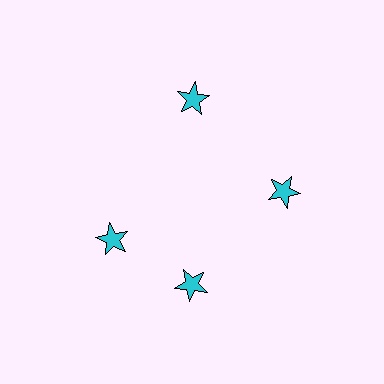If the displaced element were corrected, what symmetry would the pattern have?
It would have 4-fold rotational symmetry — the pattern would map onto itself every 90 degrees.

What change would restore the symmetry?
The symmetry would be restored by rotating it back into even spacing with its neighbors so that all 4 stars sit at equal angles and equal distance from the center.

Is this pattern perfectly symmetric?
No. The 4 cyan stars are arranged in a ring, but one element near the 9 o'clock position is rotated out of alignment along the ring, breaking the 4-fold rotational symmetry.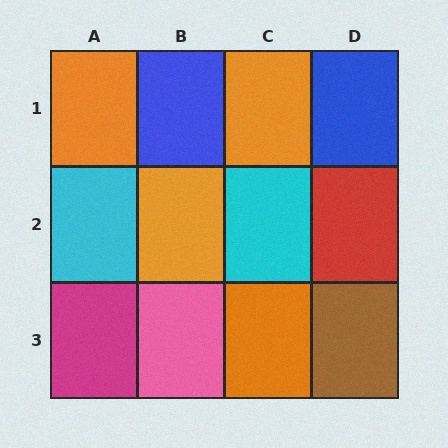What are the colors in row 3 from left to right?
Magenta, pink, orange, brown.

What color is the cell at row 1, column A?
Orange.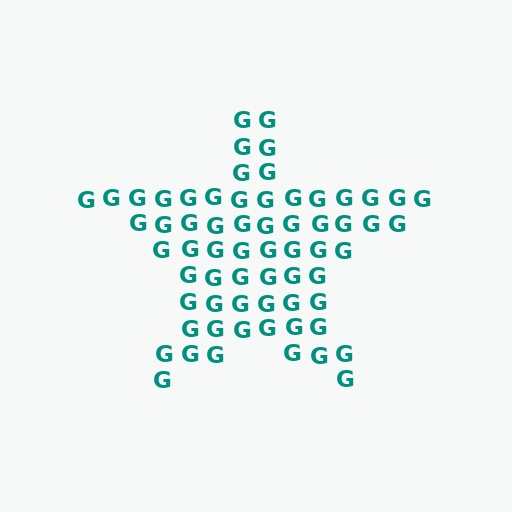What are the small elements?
The small elements are letter G's.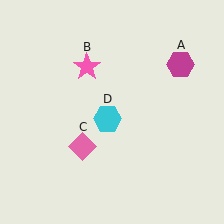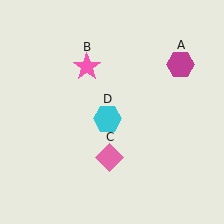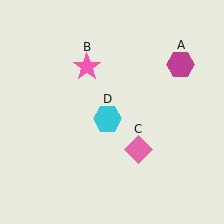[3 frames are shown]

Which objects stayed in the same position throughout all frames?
Magenta hexagon (object A) and pink star (object B) and cyan hexagon (object D) remained stationary.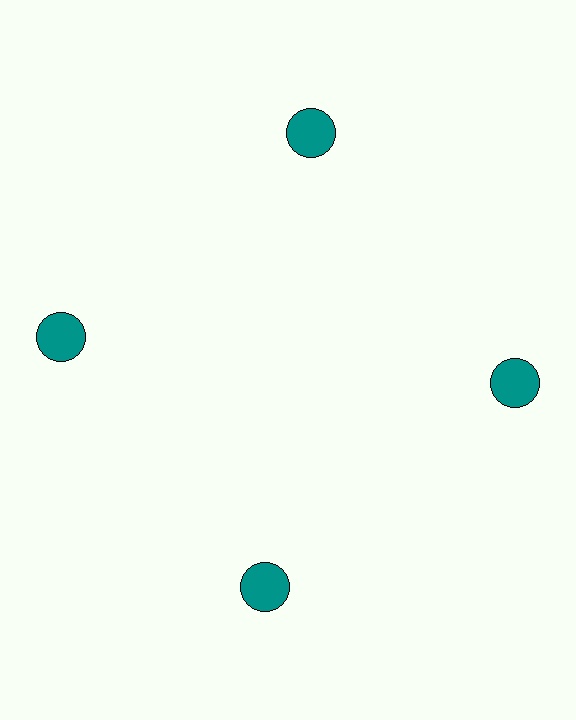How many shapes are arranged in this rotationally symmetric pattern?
There are 4 shapes, arranged in 4 groups of 1.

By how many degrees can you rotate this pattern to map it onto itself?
The pattern maps onto itself every 90 degrees of rotation.